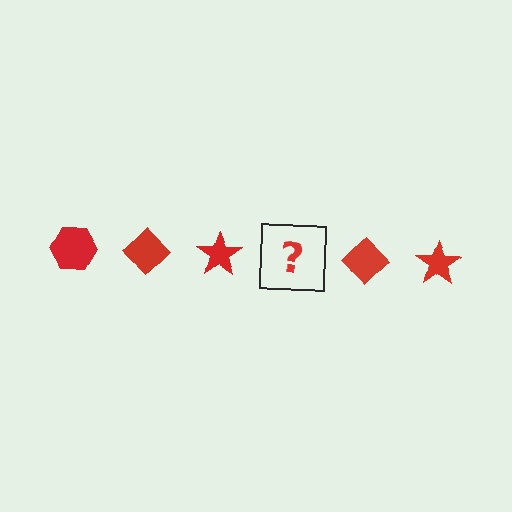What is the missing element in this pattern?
The missing element is a red hexagon.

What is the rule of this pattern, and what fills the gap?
The rule is that the pattern cycles through hexagon, diamond, star shapes in red. The gap should be filled with a red hexagon.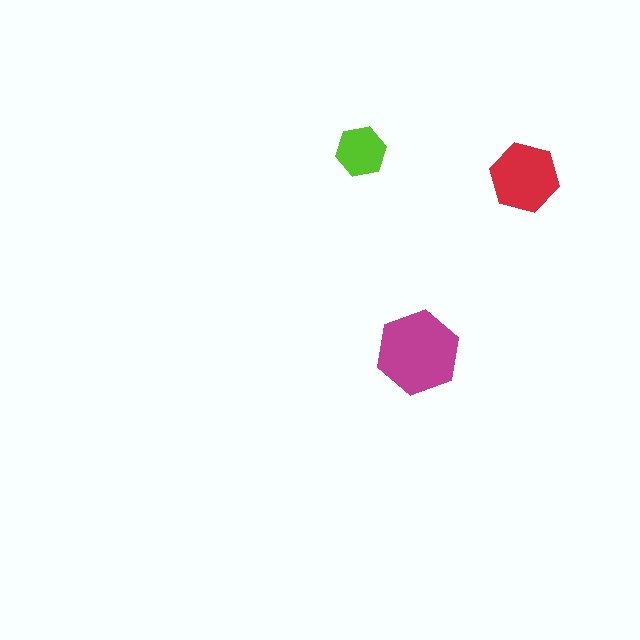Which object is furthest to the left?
The lime hexagon is leftmost.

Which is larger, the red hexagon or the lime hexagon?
The red one.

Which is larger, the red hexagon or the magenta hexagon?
The magenta one.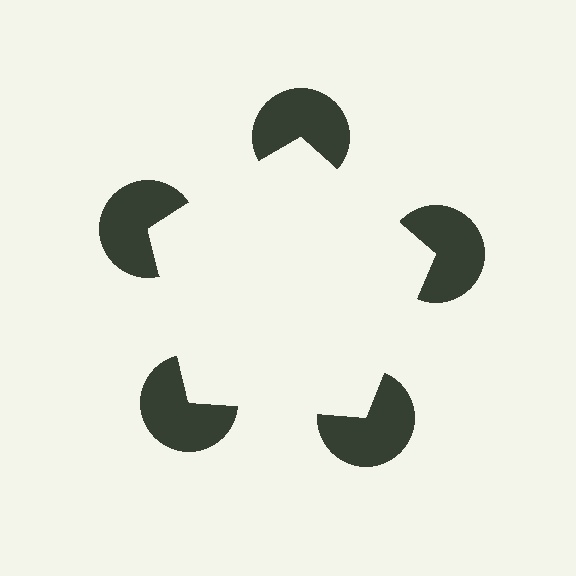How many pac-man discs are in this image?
There are 5 — one at each vertex of the illusory pentagon.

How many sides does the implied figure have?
5 sides.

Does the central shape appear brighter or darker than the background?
It typically appears slightly brighter than the background, even though no actual brightness change is drawn.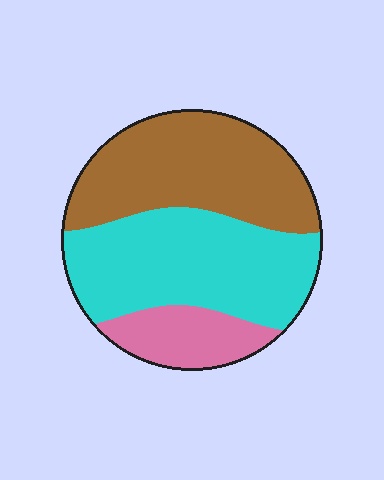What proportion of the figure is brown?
Brown takes up about two fifths (2/5) of the figure.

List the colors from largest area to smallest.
From largest to smallest: cyan, brown, pink.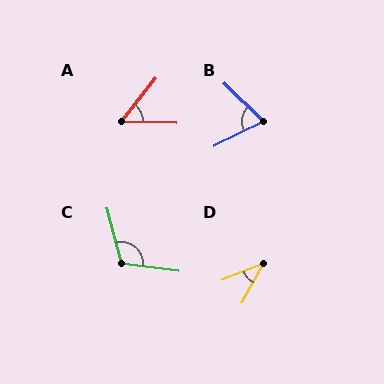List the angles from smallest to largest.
D (40°), A (53°), B (71°), C (112°).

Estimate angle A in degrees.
Approximately 53 degrees.